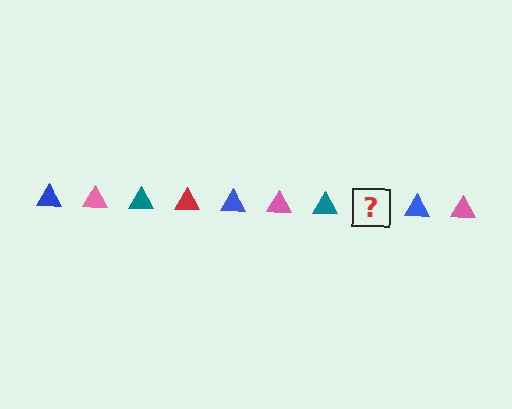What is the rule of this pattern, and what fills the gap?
The rule is that the pattern cycles through blue, pink, teal, red triangles. The gap should be filled with a red triangle.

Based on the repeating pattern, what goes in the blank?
The blank should be a red triangle.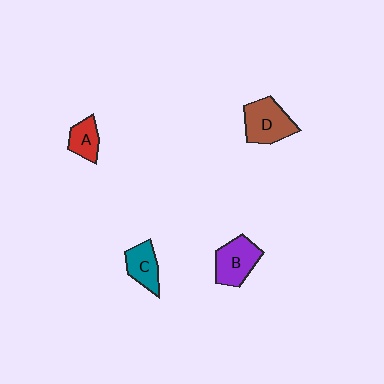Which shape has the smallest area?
Shape A (red).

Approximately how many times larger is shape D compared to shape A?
Approximately 1.8 times.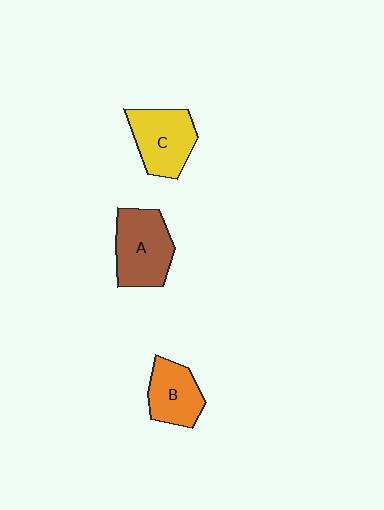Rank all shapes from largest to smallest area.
From largest to smallest: A (brown), C (yellow), B (orange).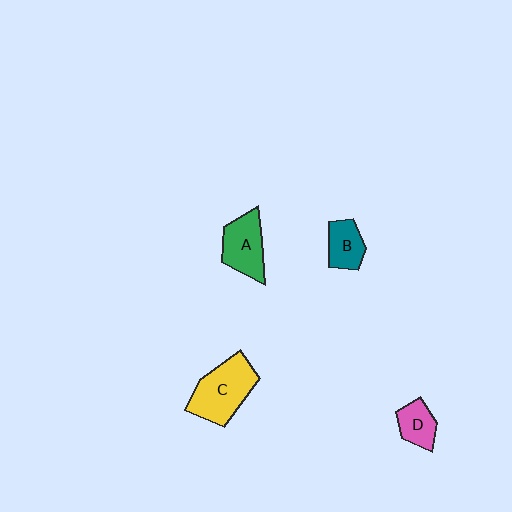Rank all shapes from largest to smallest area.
From largest to smallest: C (yellow), A (green), B (teal), D (pink).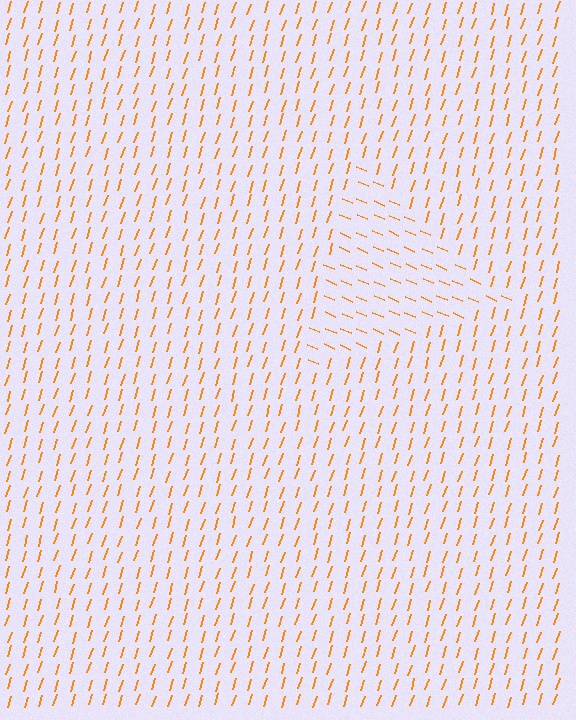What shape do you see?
I see a triangle.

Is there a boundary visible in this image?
Yes, there is a texture boundary formed by a change in line orientation.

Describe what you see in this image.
The image is filled with small orange line segments. A triangle region in the image has lines oriented differently from the surrounding lines, creating a visible texture boundary.